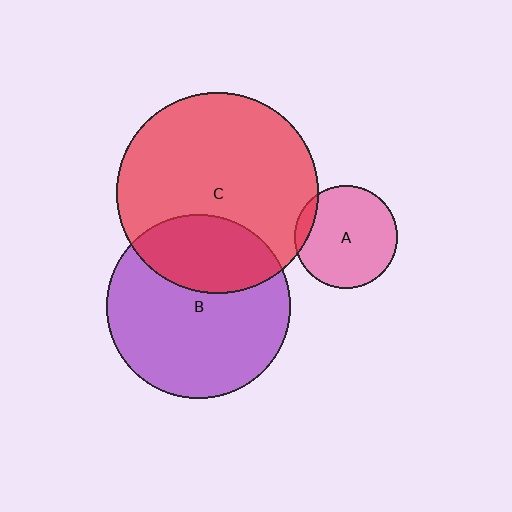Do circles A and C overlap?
Yes.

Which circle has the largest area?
Circle C (red).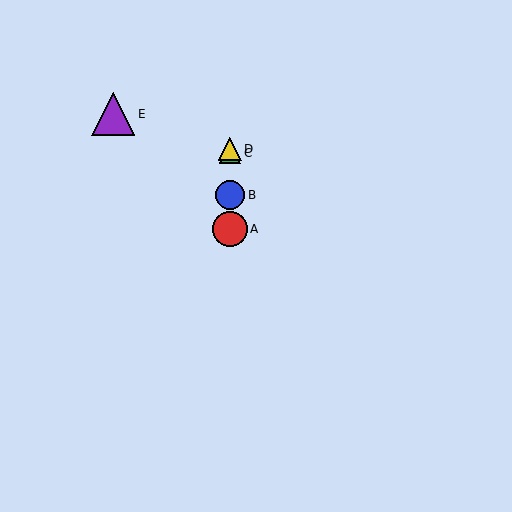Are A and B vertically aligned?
Yes, both are at x≈230.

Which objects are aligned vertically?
Objects A, B, C, D are aligned vertically.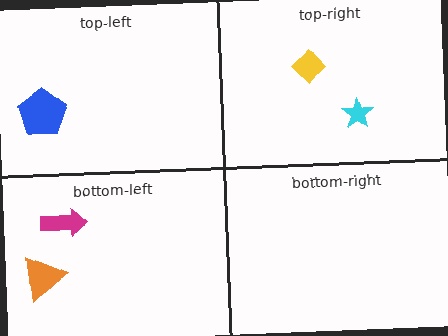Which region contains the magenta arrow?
The bottom-left region.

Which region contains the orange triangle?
The bottom-left region.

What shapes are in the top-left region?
The blue pentagon.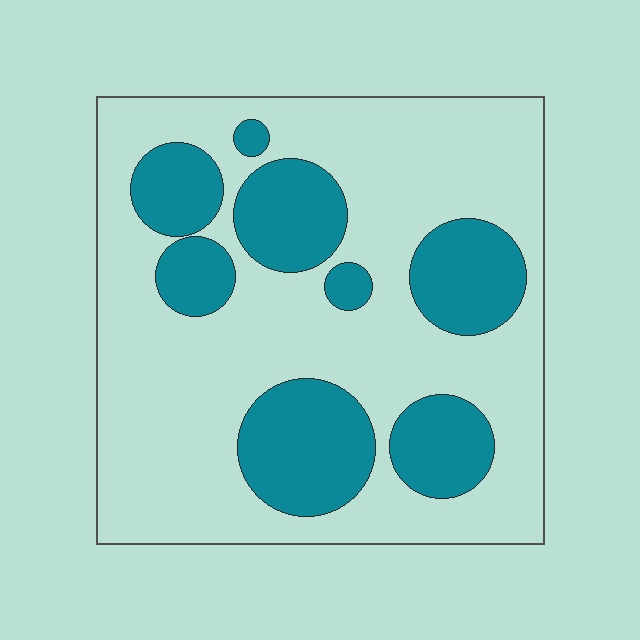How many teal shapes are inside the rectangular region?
8.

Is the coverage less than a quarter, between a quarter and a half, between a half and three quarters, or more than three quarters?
Between a quarter and a half.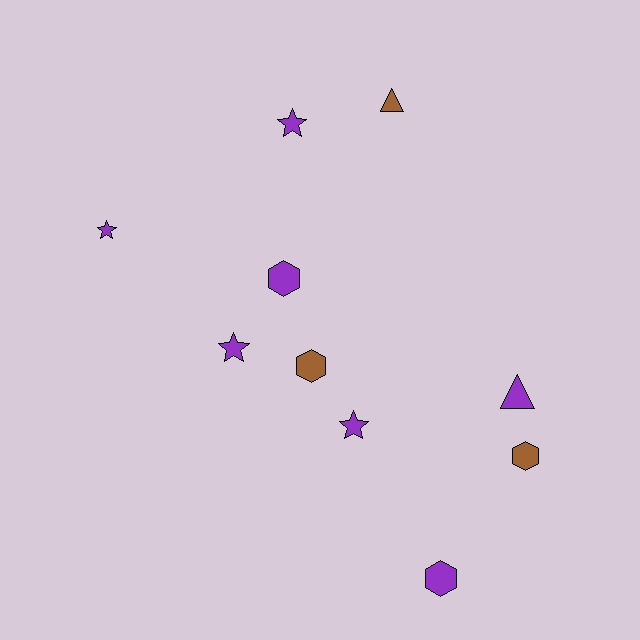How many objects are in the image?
There are 10 objects.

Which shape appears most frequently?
Hexagon, with 4 objects.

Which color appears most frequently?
Purple, with 7 objects.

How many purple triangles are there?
There is 1 purple triangle.